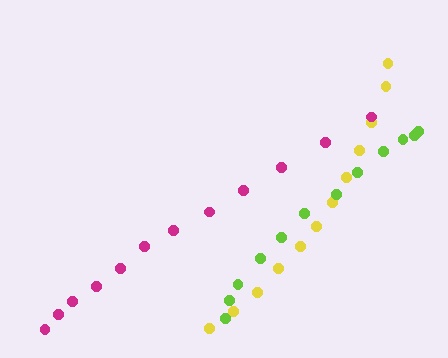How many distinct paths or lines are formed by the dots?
There are 3 distinct paths.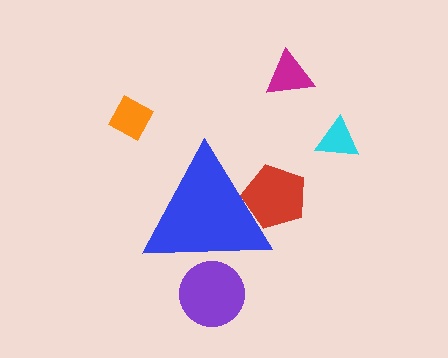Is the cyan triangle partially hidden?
No, the cyan triangle is fully visible.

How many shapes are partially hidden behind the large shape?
2 shapes are partially hidden.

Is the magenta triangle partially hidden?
No, the magenta triangle is fully visible.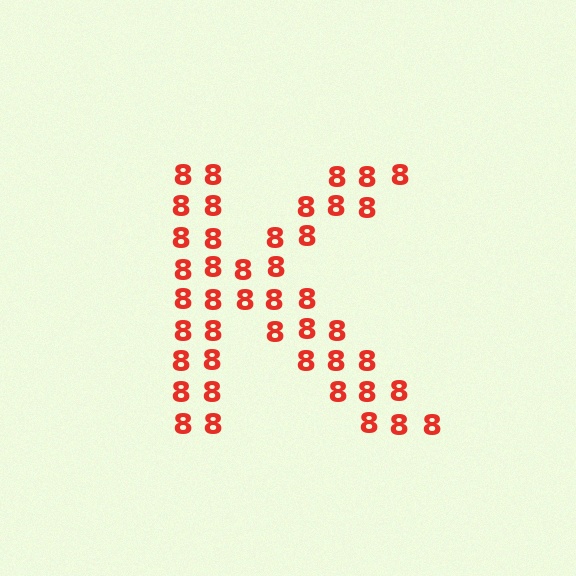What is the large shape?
The large shape is the letter K.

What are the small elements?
The small elements are digit 8's.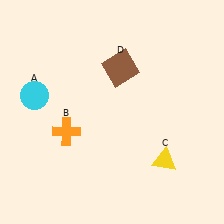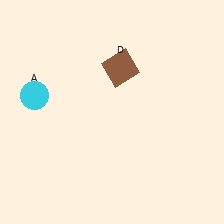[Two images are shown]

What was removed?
The orange cross (B), the yellow triangle (C) were removed in Image 2.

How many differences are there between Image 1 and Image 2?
There are 2 differences between the two images.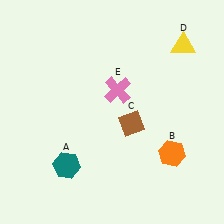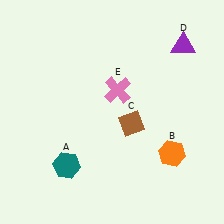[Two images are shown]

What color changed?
The triangle (D) changed from yellow in Image 1 to purple in Image 2.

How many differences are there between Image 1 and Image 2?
There is 1 difference between the two images.